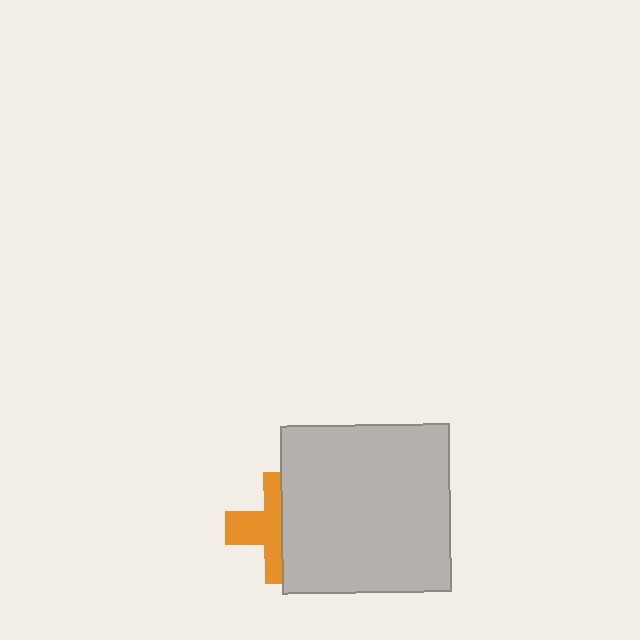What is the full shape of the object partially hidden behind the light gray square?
The partially hidden object is an orange cross.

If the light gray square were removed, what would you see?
You would see the complete orange cross.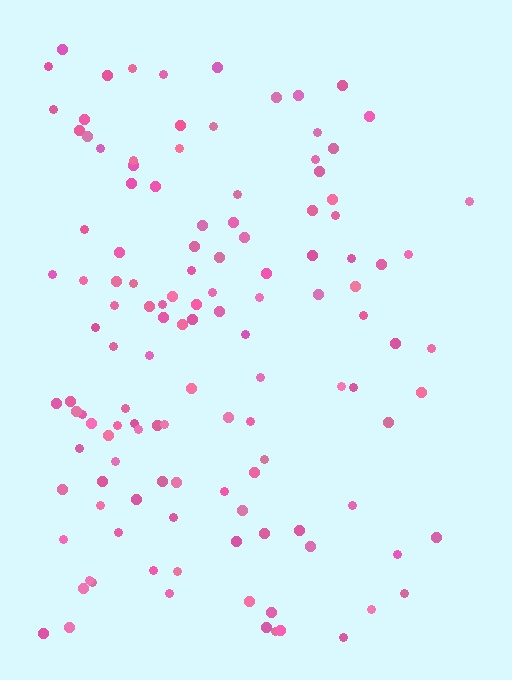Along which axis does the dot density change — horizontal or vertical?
Horizontal.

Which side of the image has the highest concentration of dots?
The left.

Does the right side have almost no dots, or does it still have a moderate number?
Still a moderate number, just noticeably fewer than the left.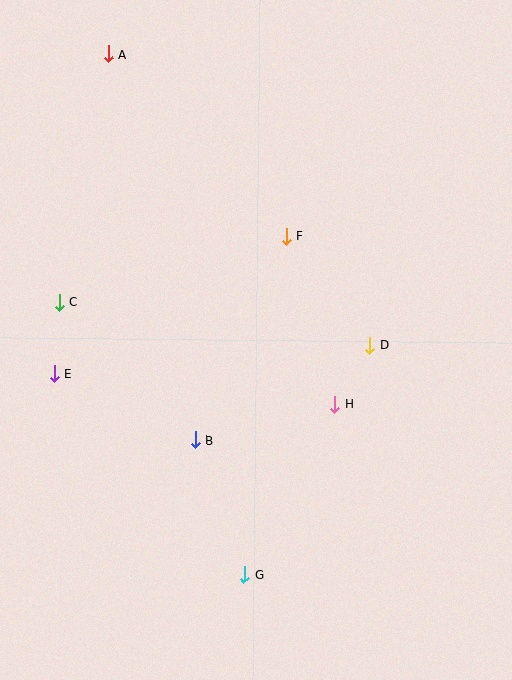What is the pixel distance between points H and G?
The distance between H and G is 193 pixels.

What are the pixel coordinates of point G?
Point G is at (244, 575).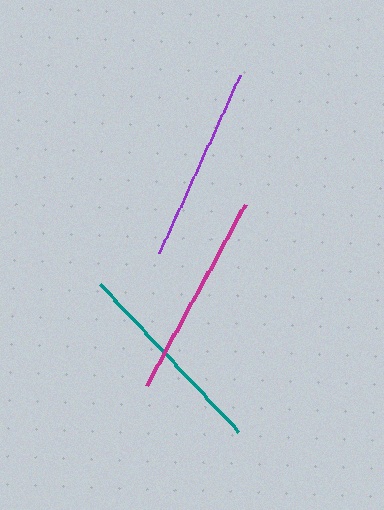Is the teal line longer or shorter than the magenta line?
The magenta line is longer than the teal line.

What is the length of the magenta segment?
The magenta segment is approximately 206 pixels long.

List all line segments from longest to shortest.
From longest to shortest: magenta, teal, purple.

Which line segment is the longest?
The magenta line is the longest at approximately 206 pixels.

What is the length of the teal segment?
The teal segment is approximately 202 pixels long.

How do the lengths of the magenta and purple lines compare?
The magenta and purple lines are approximately the same length.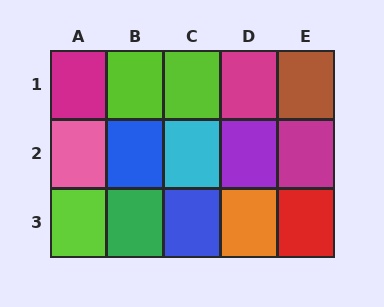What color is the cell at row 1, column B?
Lime.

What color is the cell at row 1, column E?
Brown.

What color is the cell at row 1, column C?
Lime.